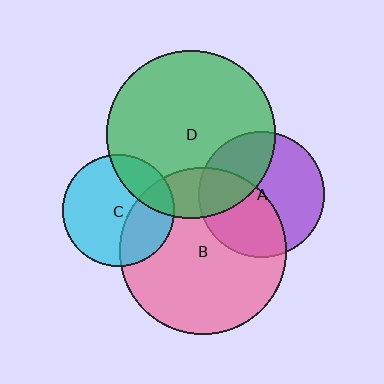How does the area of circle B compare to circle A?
Approximately 1.8 times.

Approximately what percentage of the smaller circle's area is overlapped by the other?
Approximately 45%.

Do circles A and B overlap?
Yes.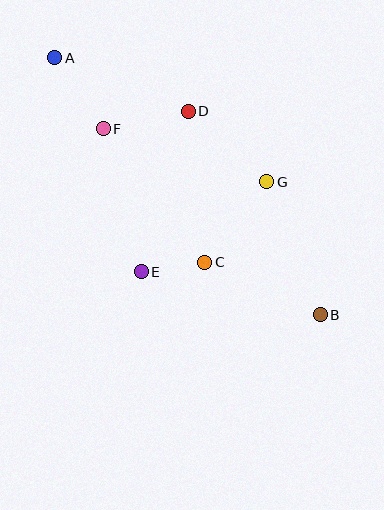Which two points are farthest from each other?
Points A and B are farthest from each other.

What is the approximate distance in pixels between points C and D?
The distance between C and D is approximately 152 pixels.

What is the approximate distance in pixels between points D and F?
The distance between D and F is approximately 86 pixels.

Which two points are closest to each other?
Points C and E are closest to each other.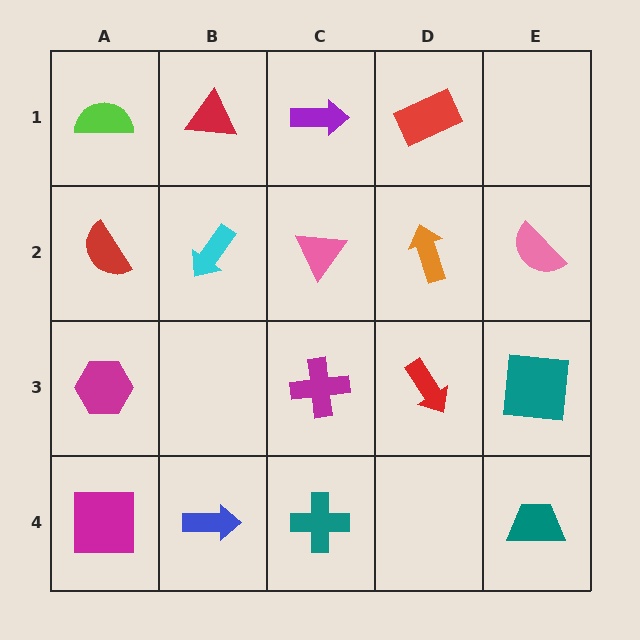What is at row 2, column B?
A cyan arrow.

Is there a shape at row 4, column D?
No, that cell is empty.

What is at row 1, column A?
A lime semicircle.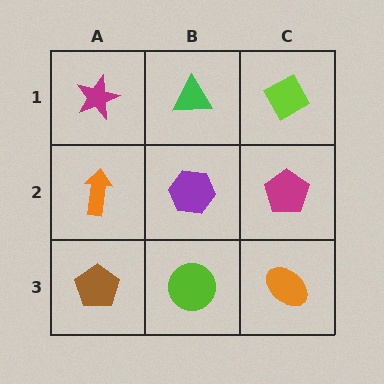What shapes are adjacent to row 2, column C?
A lime diamond (row 1, column C), an orange ellipse (row 3, column C), a purple hexagon (row 2, column B).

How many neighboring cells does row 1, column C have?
2.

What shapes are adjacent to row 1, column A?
An orange arrow (row 2, column A), a green triangle (row 1, column B).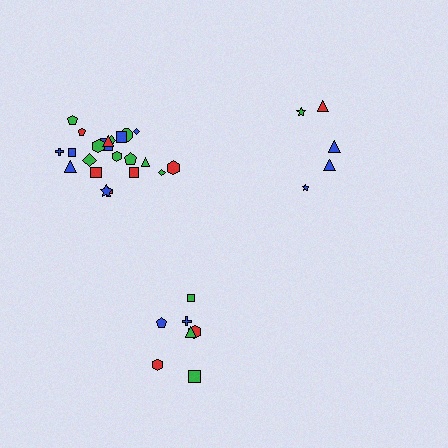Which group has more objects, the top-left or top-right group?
The top-left group.